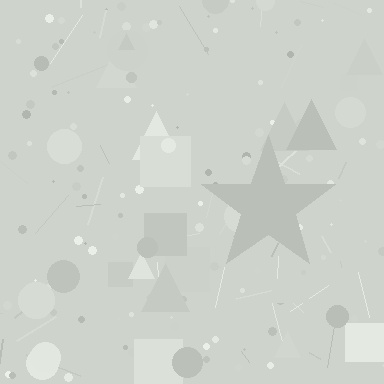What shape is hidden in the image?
A star is hidden in the image.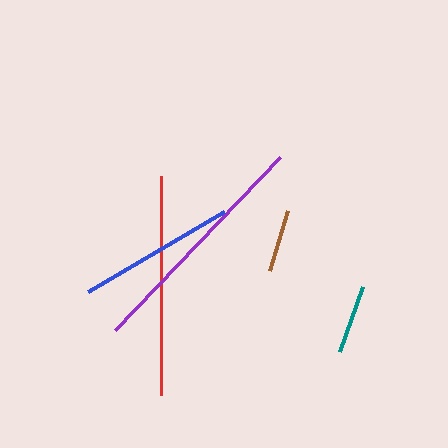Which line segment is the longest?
The purple line is the longest at approximately 239 pixels.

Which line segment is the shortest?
The brown line is the shortest at approximately 63 pixels.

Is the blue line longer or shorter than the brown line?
The blue line is longer than the brown line.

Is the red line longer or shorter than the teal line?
The red line is longer than the teal line.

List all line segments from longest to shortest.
From longest to shortest: purple, red, blue, teal, brown.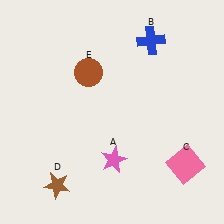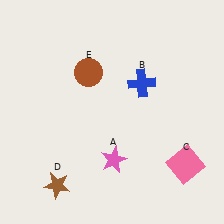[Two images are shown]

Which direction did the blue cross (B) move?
The blue cross (B) moved down.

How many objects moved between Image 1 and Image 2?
1 object moved between the two images.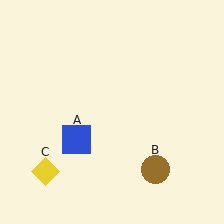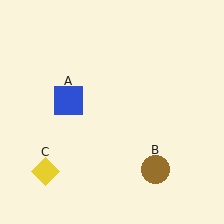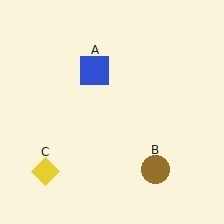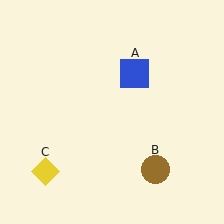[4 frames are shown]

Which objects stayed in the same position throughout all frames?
Brown circle (object B) and yellow diamond (object C) remained stationary.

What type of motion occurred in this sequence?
The blue square (object A) rotated clockwise around the center of the scene.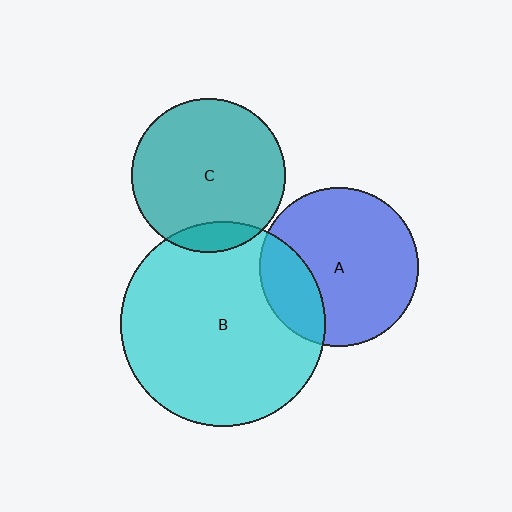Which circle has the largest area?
Circle B (cyan).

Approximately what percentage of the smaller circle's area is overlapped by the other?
Approximately 25%.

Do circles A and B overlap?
Yes.